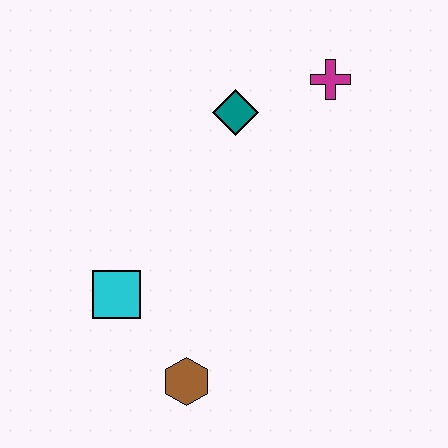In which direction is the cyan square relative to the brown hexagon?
The cyan square is above the brown hexagon.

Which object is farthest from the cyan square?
The magenta cross is farthest from the cyan square.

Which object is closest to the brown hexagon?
The cyan square is closest to the brown hexagon.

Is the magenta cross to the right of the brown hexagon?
Yes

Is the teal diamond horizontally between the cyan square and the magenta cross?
Yes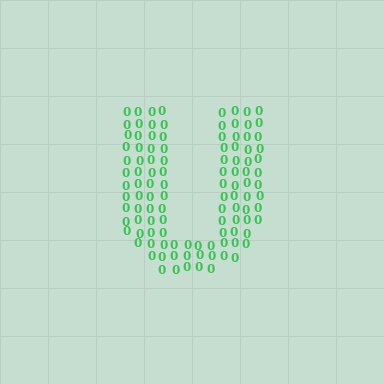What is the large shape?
The large shape is the letter U.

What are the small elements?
The small elements are digit 0's.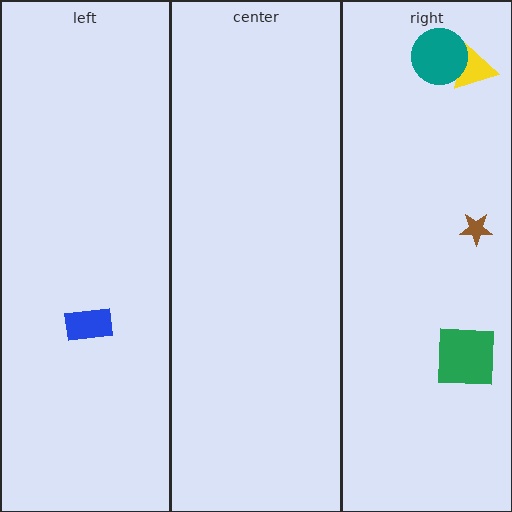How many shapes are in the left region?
1.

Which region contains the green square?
The right region.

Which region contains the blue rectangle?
The left region.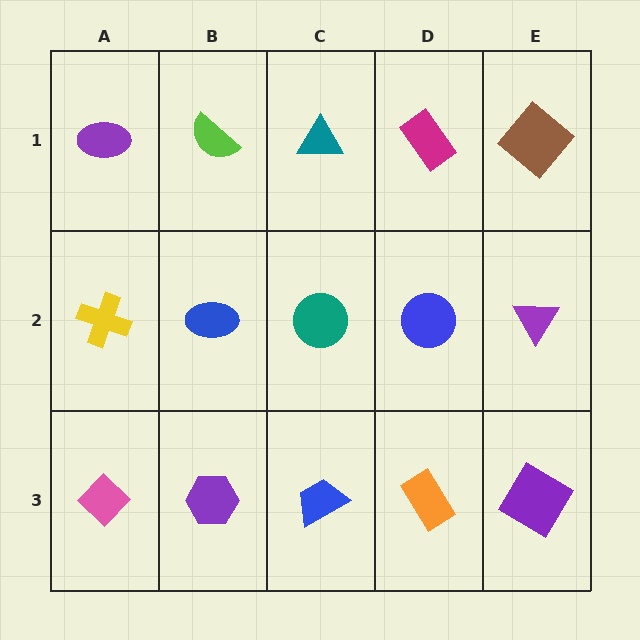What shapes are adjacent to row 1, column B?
A blue ellipse (row 2, column B), a purple ellipse (row 1, column A), a teal triangle (row 1, column C).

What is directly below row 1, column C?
A teal circle.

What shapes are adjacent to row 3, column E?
A purple triangle (row 2, column E), an orange rectangle (row 3, column D).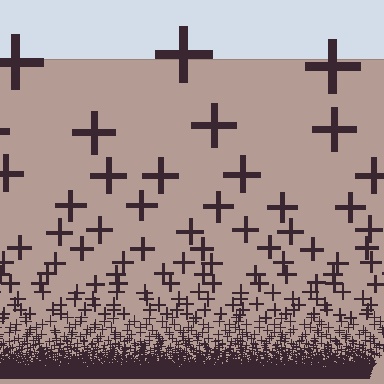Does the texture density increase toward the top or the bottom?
Density increases toward the bottom.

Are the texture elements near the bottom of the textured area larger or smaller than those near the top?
Smaller. The gradient is inverted — elements near the bottom are smaller and denser.